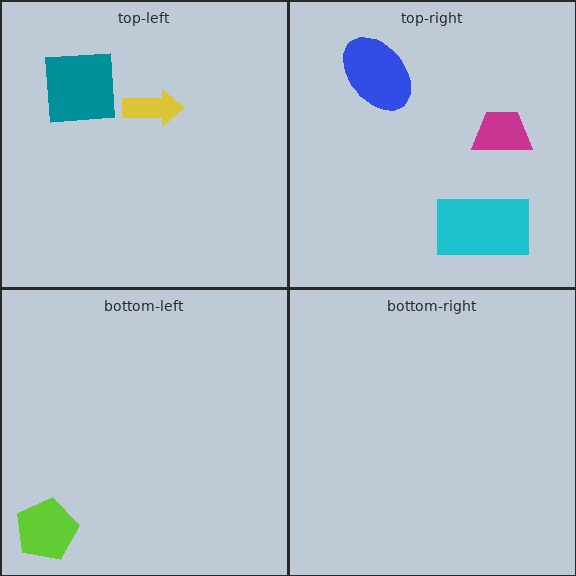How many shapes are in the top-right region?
3.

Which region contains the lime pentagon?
The bottom-left region.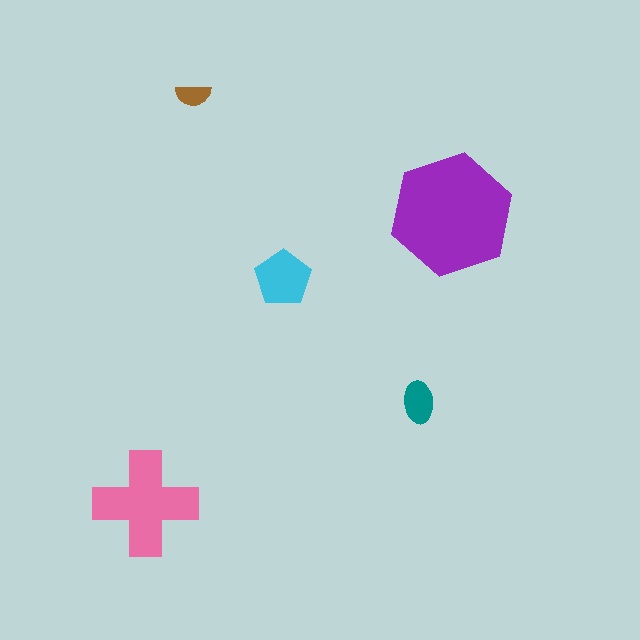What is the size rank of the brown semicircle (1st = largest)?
5th.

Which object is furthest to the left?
The pink cross is leftmost.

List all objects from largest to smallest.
The purple hexagon, the pink cross, the cyan pentagon, the teal ellipse, the brown semicircle.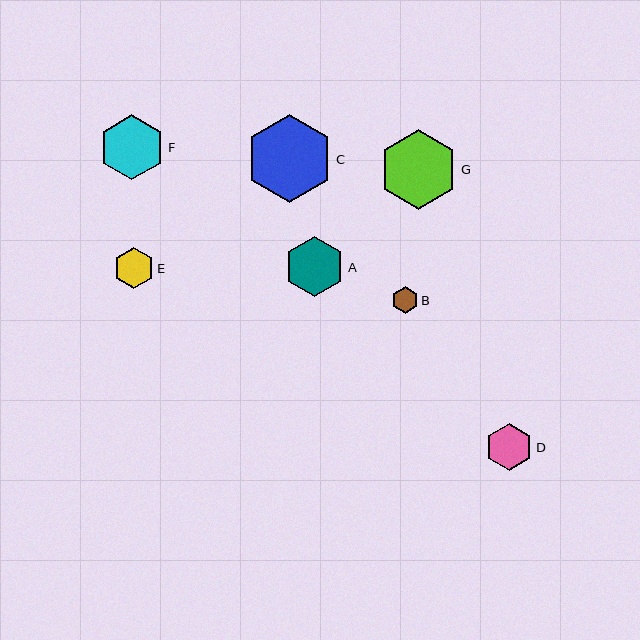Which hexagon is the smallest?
Hexagon B is the smallest with a size of approximately 26 pixels.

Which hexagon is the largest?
Hexagon C is the largest with a size of approximately 88 pixels.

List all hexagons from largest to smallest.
From largest to smallest: C, G, F, A, D, E, B.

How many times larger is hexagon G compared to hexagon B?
Hexagon G is approximately 3.0 times the size of hexagon B.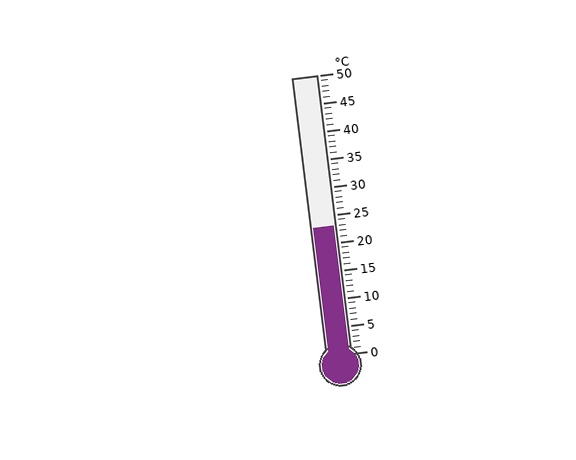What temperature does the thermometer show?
The thermometer shows approximately 23°C.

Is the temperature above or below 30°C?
The temperature is below 30°C.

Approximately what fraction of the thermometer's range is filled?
The thermometer is filled to approximately 45% of its range.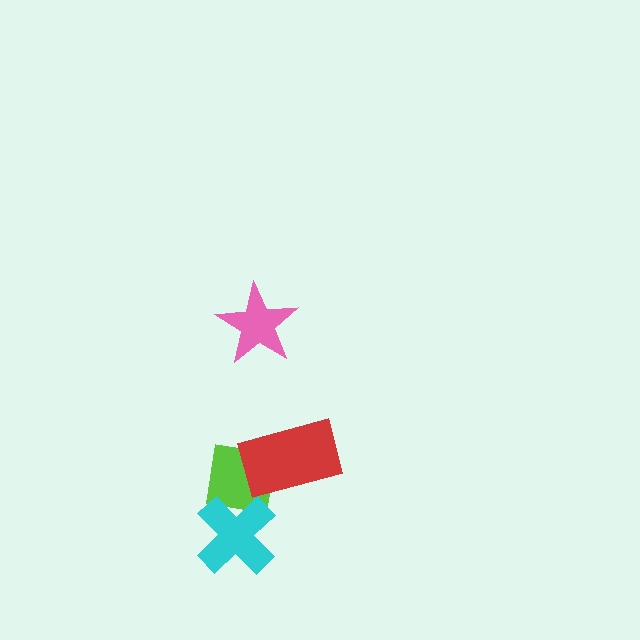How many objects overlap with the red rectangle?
1 object overlaps with the red rectangle.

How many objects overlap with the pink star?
0 objects overlap with the pink star.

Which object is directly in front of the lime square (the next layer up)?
The cyan cross is directly in front of the lime square.